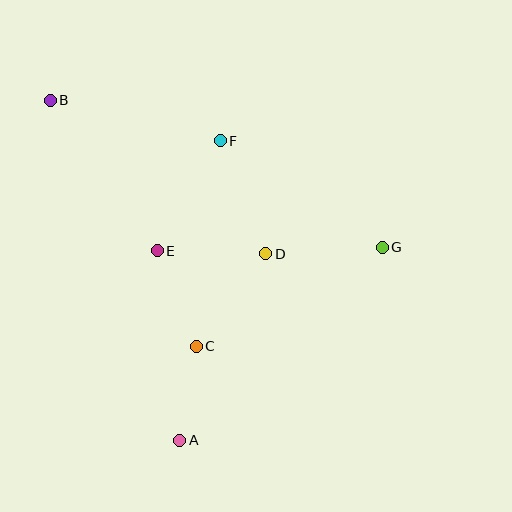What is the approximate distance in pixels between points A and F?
The distance between A and F is approximately 302 pixels.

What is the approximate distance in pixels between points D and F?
The distance between D and F is approximately 122 pixels.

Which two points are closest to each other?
Points A and C are closest to each other.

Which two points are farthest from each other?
Points A and B are farthest from each other.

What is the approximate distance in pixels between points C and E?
The distance between C and E is approximately 103 pixels.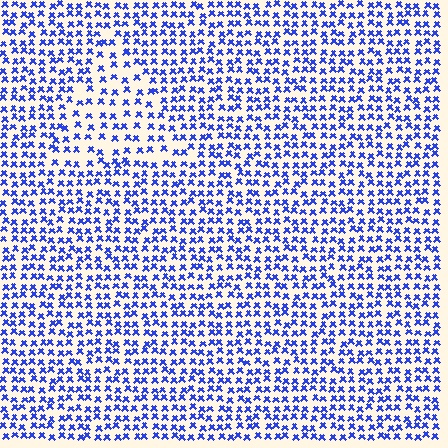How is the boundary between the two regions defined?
The boundary is defined by a change in element density (approximately 1.6x ratio). All elements are the same color, size, and shape.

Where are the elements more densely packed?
The elements are more densely packed outside the triangle boundary.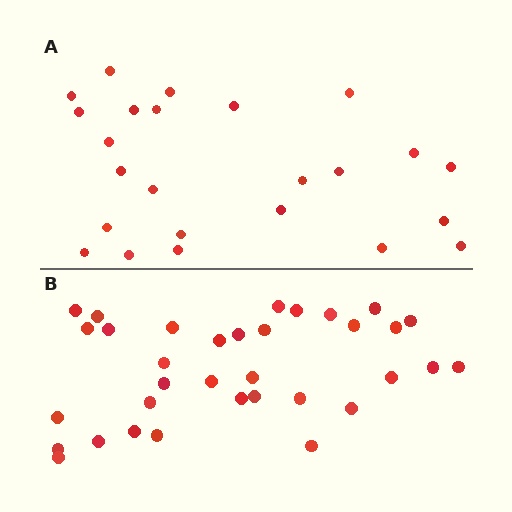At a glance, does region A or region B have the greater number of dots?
Region B (the bottom region) has more dots.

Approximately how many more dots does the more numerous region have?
Region B has roughly 10 or so more dots than region A.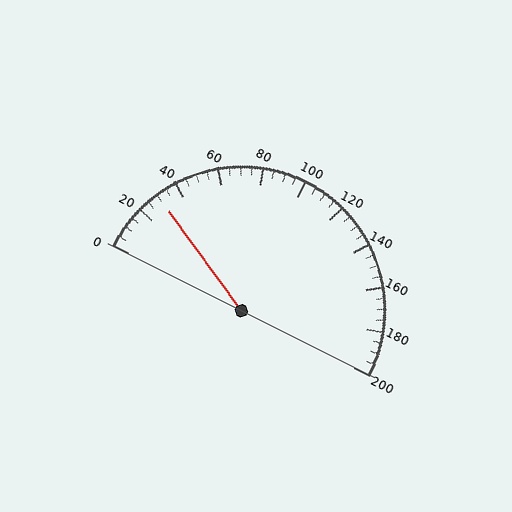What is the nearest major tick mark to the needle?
The nearest major tick mark is 40.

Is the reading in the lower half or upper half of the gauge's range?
The reading is in the lower half of the range (0 to 200).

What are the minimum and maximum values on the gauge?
The gauge ranges from 0 to 200.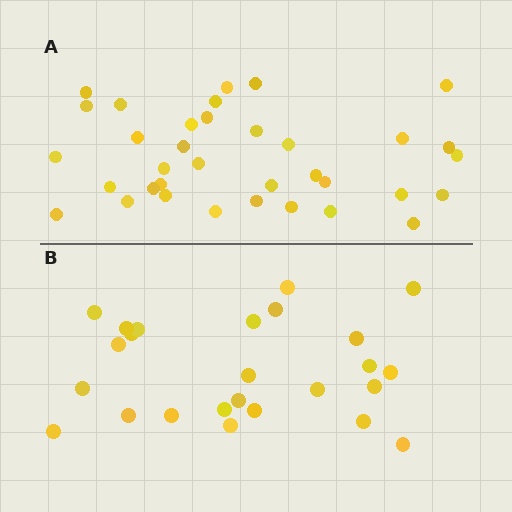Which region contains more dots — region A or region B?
Region A (the top region) has more dots.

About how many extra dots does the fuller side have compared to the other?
Region A has roughly 10 or so more dots than region B.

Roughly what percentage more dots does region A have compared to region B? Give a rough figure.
About 40% more.